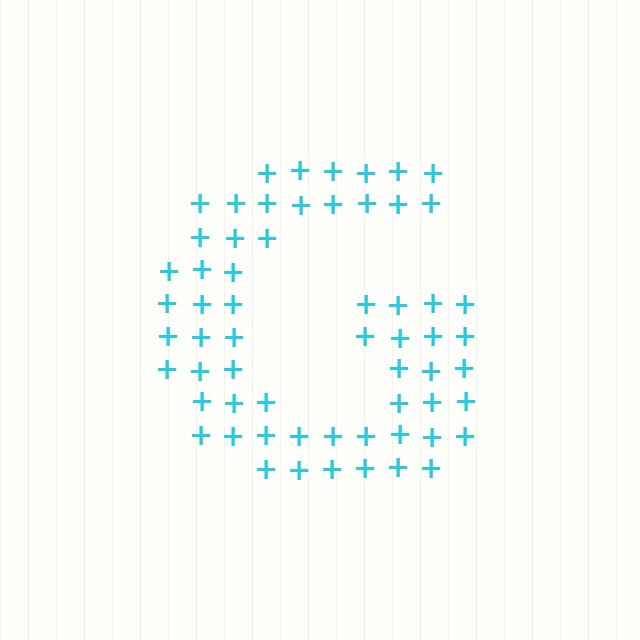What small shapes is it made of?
It is made of small plus signs.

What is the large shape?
The large shape is the letter G.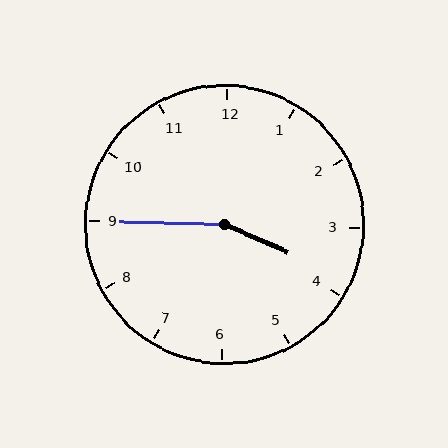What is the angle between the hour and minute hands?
Approximately 158 degrees.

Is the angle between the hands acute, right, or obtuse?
It is obtuse.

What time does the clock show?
3:45.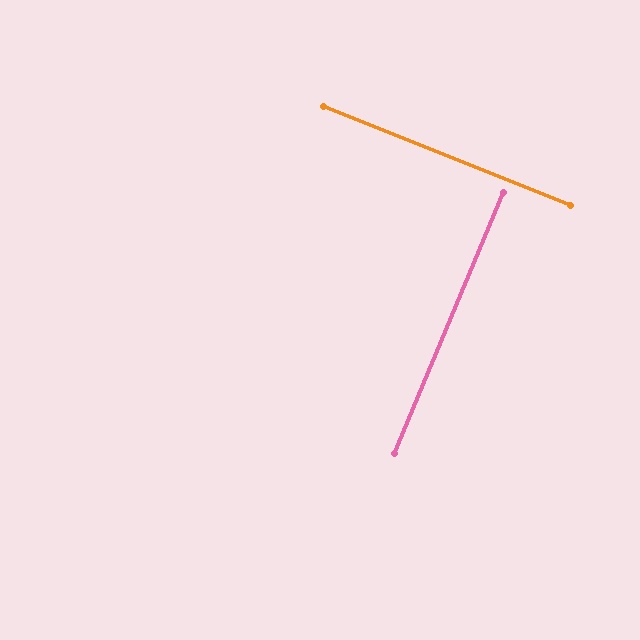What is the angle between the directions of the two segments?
Approximately 89 degrees.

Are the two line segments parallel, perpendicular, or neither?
Perpendicular — they meet at approximately 89°.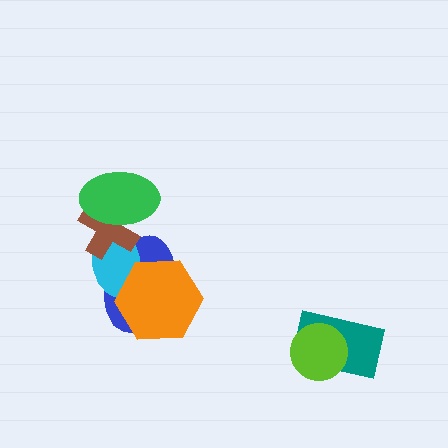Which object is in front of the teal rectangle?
The lime circle is in front of the teal rectangle.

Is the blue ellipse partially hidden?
Yes, it is partially covered by another shape.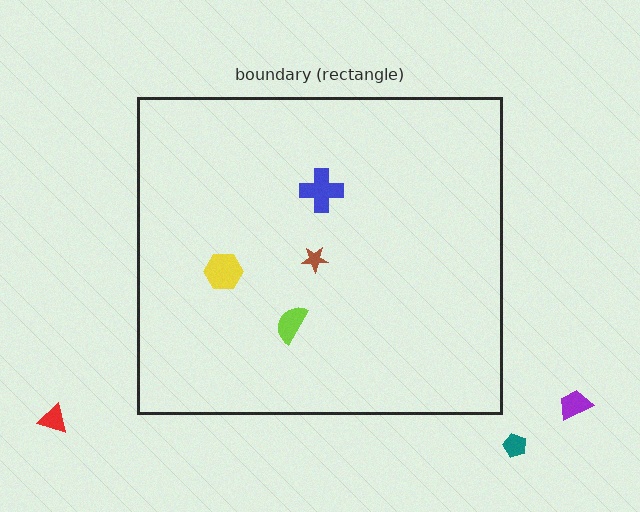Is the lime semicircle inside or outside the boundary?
Inside.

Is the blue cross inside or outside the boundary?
Inside.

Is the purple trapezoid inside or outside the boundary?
Outside.